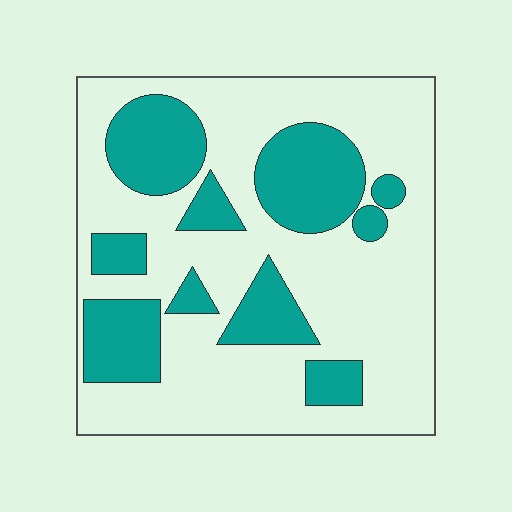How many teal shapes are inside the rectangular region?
10.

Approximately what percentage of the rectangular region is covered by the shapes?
Approximately 30%.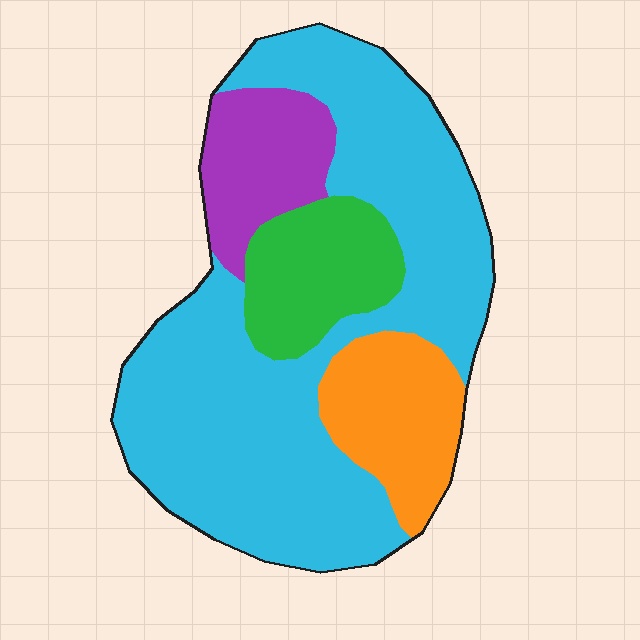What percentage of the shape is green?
Green covers 13% of the shape.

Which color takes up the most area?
Cyan, at roughly 60%.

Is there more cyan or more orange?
Cyan.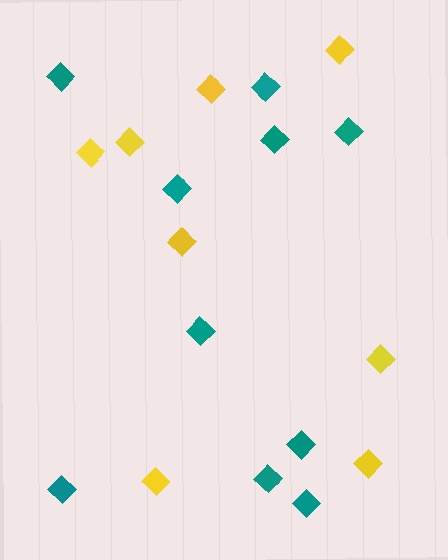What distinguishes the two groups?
There are 2 groups: one group of yellow diamonds (8) and one group of teal diamonds (10).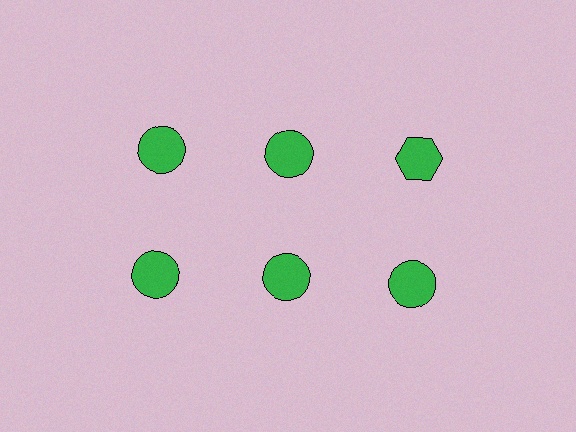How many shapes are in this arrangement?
There are 6 shapes arranged in a grid pattern.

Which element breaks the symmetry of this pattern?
The green hexagon in the top row, center column breaks the symmetry. All other shapes are green circles.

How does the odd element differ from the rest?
It has a different shape: hexagon instead of circle.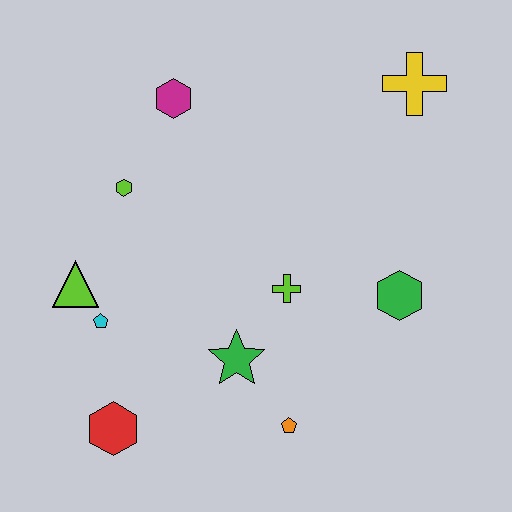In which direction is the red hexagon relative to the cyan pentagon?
The red hexagon is below the cyan pentagon.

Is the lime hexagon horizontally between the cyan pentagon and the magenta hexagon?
Yes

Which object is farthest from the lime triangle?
The yellow cross is farthest from the lime triangle.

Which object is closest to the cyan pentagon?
The lime triangle is closest to the cyan pentagon.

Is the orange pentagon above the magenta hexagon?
No